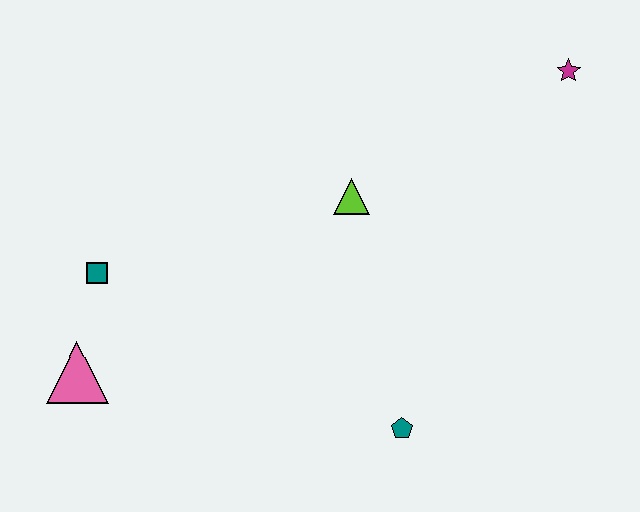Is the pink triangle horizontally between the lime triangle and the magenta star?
No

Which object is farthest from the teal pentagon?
The magenta star is farthest from the teal pentagon.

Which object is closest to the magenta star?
The lime triangle is closest to the magenta star.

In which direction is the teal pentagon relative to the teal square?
The teal pentagon is to the right of the teal square.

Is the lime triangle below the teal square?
No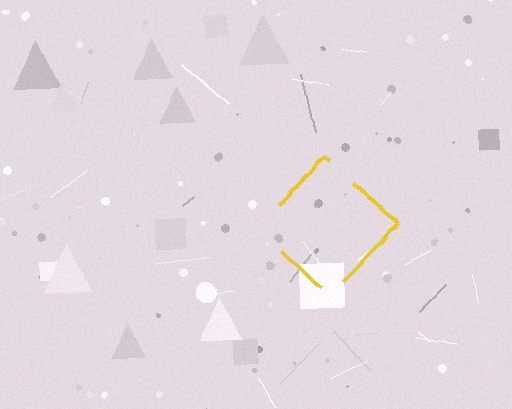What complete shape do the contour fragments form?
The contour fragments form a diamond.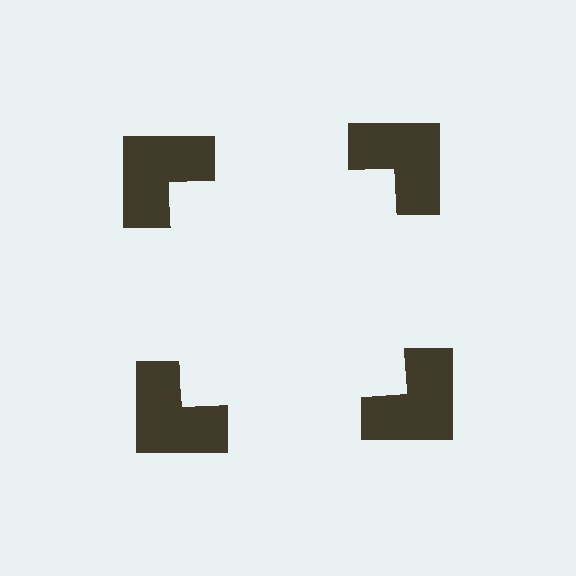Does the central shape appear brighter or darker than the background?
It typically appears slightly brighter than the background, even though no actual brightness change is drawn.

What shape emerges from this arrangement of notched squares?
An illusory square — its edges are inferred from the aligned wedge cuts in the notched squares, not physically drawn.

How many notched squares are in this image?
There are 4 — one at each vertex of the illusory square.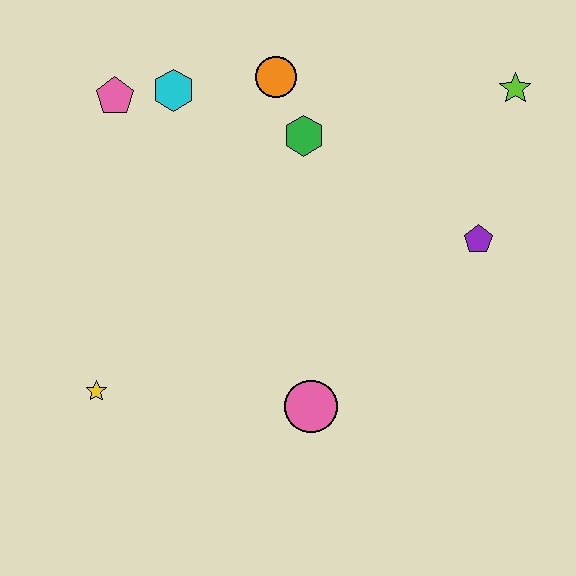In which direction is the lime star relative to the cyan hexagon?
The lime star is to the right of the cyan hexagon.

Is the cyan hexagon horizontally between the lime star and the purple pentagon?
No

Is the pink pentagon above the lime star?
No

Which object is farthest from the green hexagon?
The yellow star is farthest from the green hexagon.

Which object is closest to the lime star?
The purple pentagon is closest to the lime star.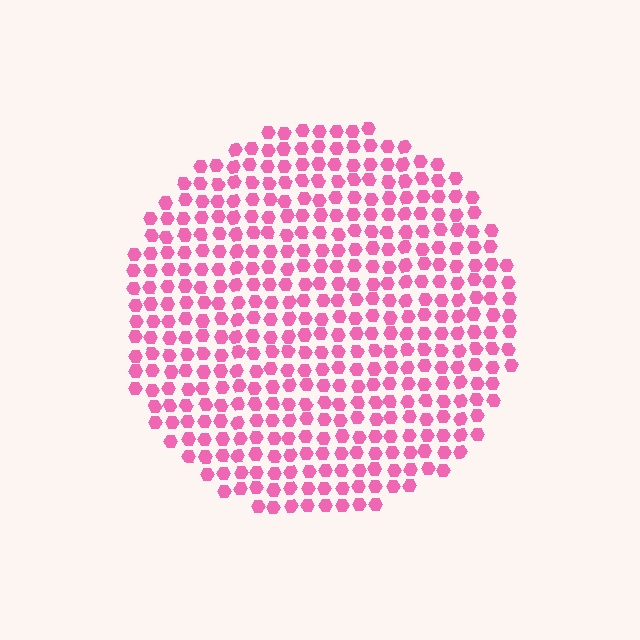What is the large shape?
The large shape is a circle.